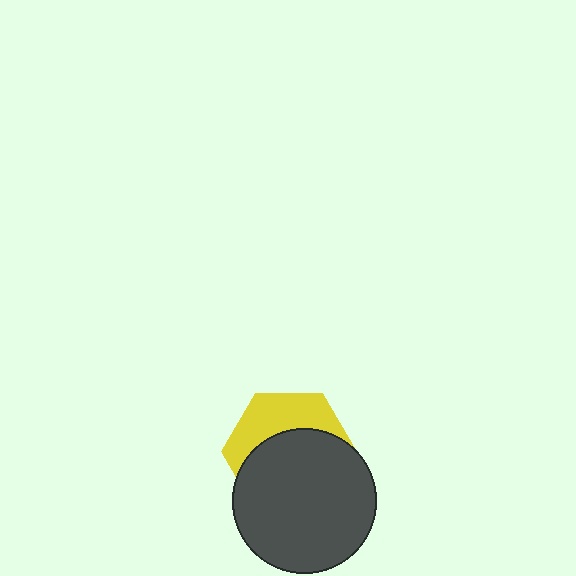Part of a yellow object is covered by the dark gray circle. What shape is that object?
It is a hexagon.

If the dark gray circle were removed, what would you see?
You would see the complete yellow hexagon.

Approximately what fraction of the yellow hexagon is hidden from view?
Roughly 62% of the yellow hexagon is hidden behind the dark gray circle.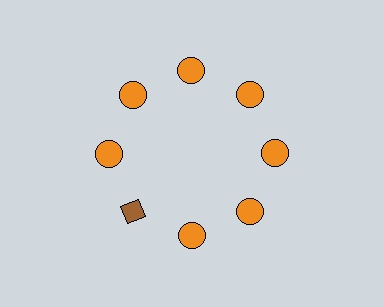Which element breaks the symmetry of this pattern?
The brown diamond at roughly the 8 o'clock position breaks the symmetry. All other shapes are orange circles.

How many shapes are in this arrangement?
There are 8 shapes arranged in a ring pattern.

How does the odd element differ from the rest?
It differs in both color (brown instead of orange) and shape (diamond instead of circle).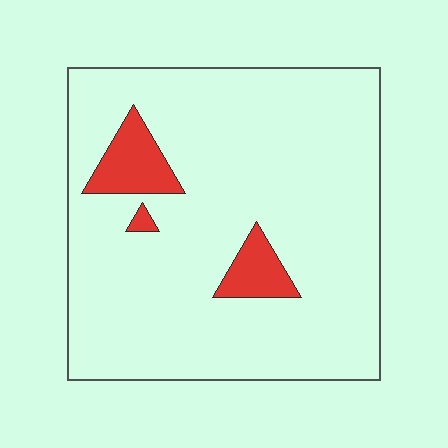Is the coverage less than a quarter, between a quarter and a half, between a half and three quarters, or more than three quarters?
Less than a quarter.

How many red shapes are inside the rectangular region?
3.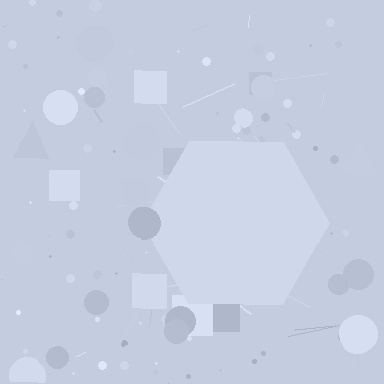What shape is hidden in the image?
A hexagon is hidden in the image.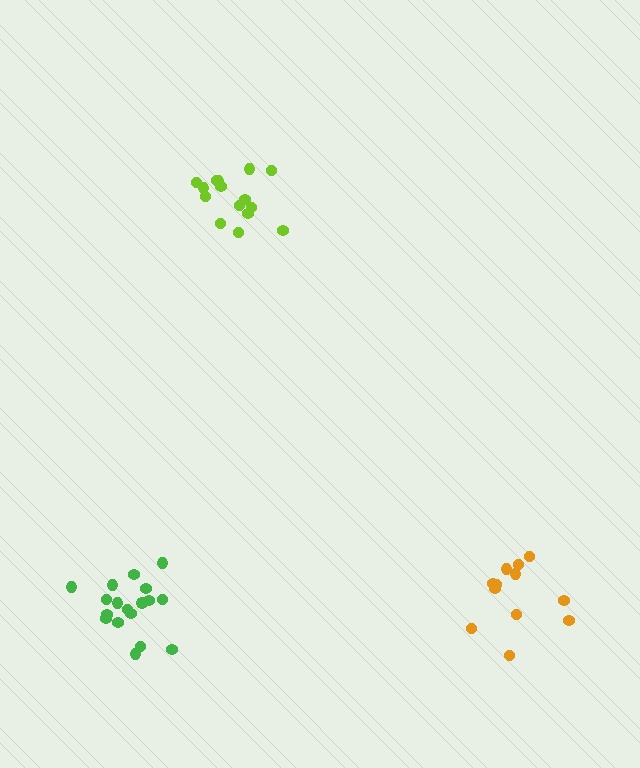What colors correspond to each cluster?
The clusters are colored: lime, green, orange.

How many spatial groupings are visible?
There are 3 spatial groupings.